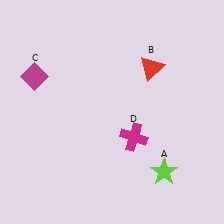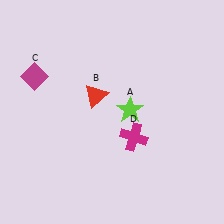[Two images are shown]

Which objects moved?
The objects that moved are: the lime star (A), the red triangle (B).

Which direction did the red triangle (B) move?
The red triangle (B) moved left.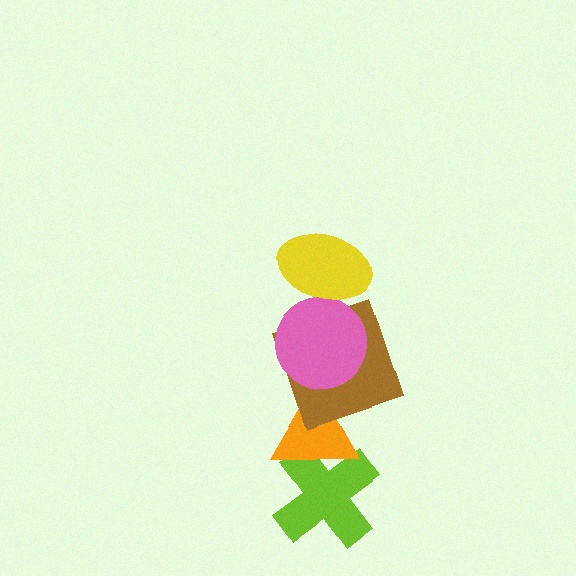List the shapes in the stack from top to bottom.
From top to bottom: the yellow ellipse, the pink circle, the brown square, the orange triangle, the lime cross.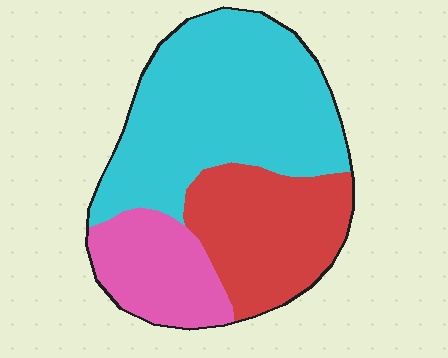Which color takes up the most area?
Cyan, at roughly 50%.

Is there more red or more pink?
Red.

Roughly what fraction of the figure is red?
Red takes up about one quarter (1/4) of the figure.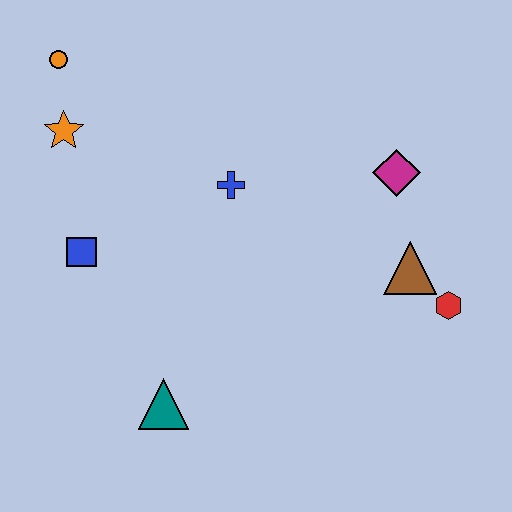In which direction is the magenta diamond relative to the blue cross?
The magenta diamond is to the right of the blue cross.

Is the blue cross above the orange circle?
No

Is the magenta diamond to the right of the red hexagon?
No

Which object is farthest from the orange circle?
The red hexagon is farthest from the orange circle.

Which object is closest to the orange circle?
The orange star is closest to the orange circle.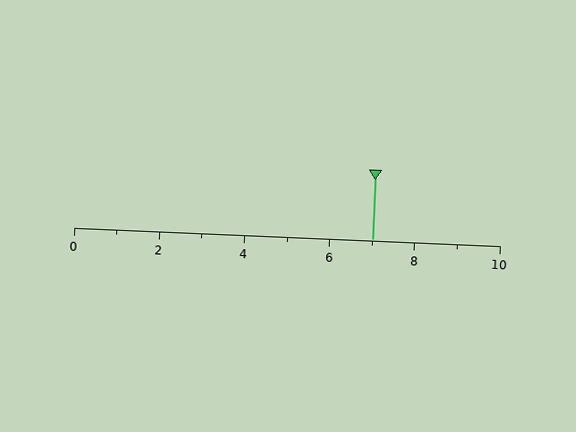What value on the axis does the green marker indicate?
The marker indicates approximately 7.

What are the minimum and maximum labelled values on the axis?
The axis runs from 0 to 10.